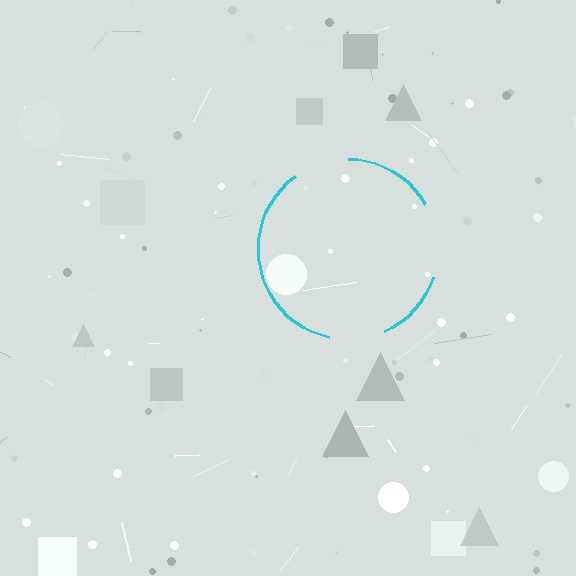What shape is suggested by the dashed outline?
The dashed outline suggests a circle.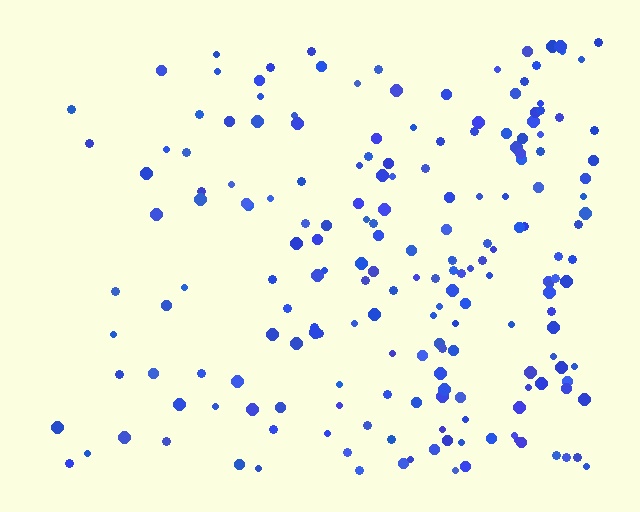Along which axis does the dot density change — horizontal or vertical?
Horizontal.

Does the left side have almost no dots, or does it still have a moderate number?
Still a moderate number, just noticeably fewer than the right.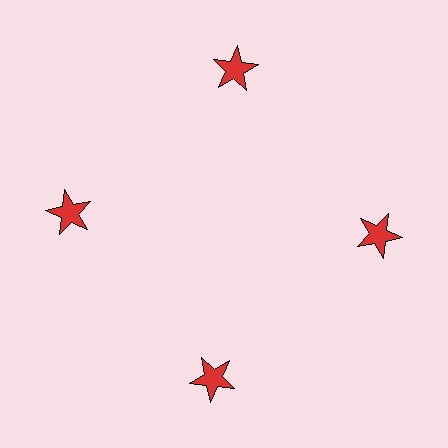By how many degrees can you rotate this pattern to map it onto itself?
The pattern maps onto itself every 90 degrees of rotation.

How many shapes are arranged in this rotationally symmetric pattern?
There are 4 shapes, arranged in 4 groups of 1.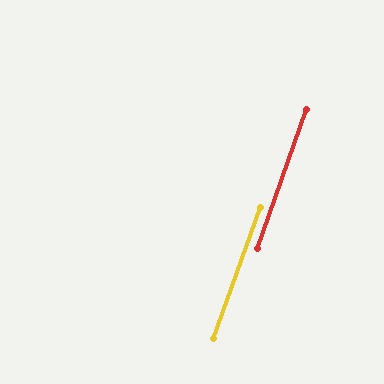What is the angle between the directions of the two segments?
Approximately 0 degrees.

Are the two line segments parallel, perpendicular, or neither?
Parallel — their directions differ by only 0.3°.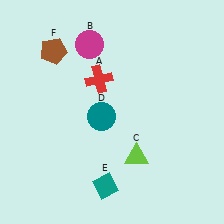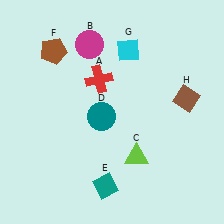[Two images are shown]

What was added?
A cyan diamond (G), a brown diamond (H) were added in Image 2.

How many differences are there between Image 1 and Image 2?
There are 2 differences between the two images.